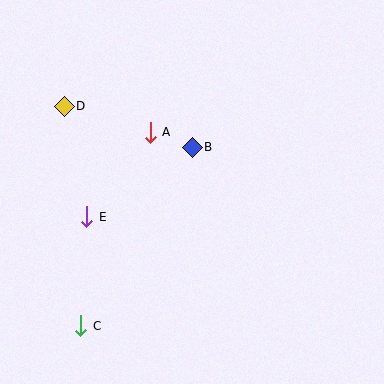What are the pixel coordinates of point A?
Point A is at (150, 132).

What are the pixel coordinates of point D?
Point D is at (64, 106).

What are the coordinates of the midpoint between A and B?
The midpoint between A and B is at (171, 140).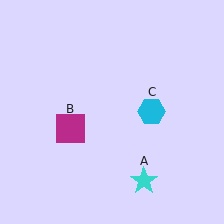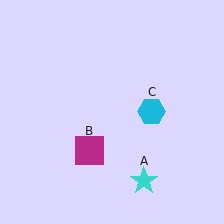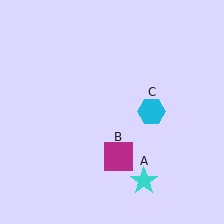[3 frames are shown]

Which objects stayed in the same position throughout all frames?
Cyan star (object A) and cyan hexagon (object C) remained stationary.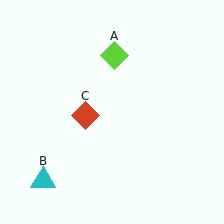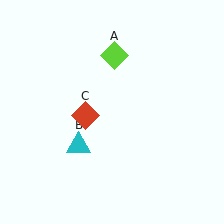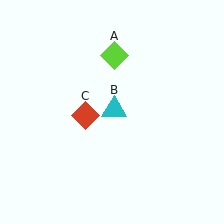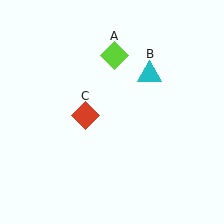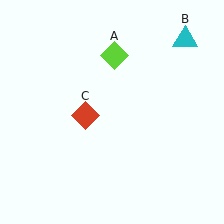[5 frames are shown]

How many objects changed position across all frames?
1 object changed position: cyan triangle (object B).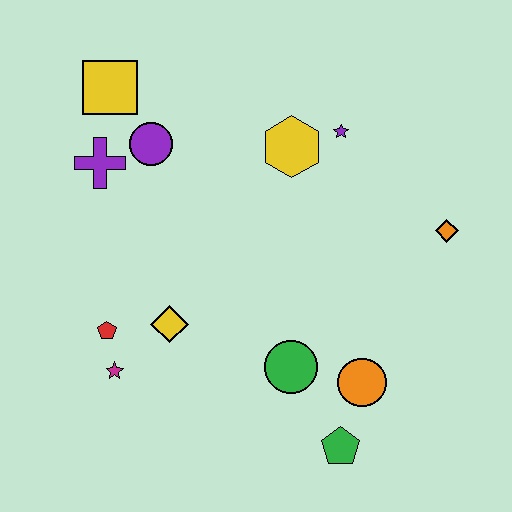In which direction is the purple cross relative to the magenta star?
The purple cross is above the magenta star.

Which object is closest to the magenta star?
The red pentagon is closest to the magenta star.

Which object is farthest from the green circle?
The yellow square is farthest from the green circle.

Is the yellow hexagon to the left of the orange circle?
Yes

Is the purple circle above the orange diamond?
Yes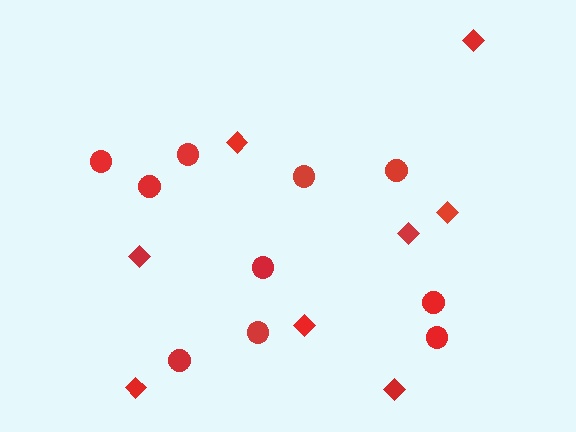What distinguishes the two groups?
There are 2 groups: one group of diamonds (8) and one group of circles (10).